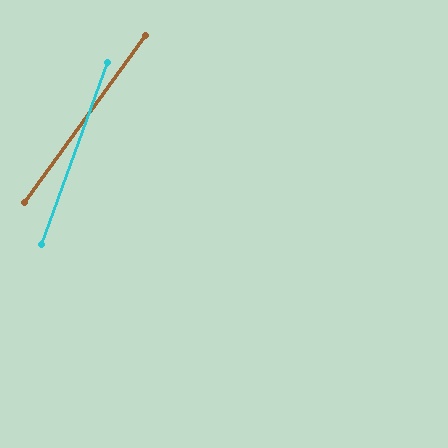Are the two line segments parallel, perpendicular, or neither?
Neither parallel nor perpendicular — they differ by about 16°.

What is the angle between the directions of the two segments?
Approximately 16 degrees.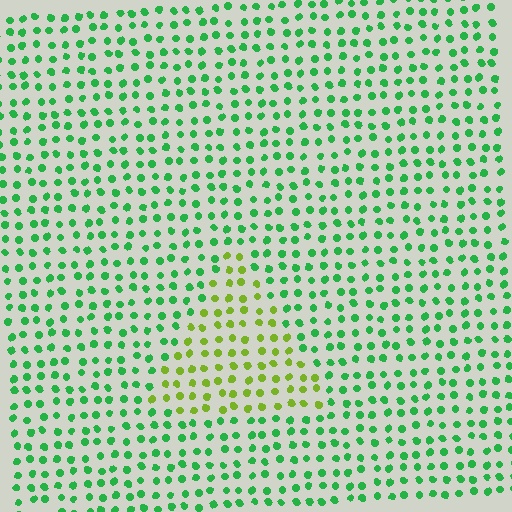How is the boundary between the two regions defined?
The boundary is defined purely by a slight shift in hue (about 49 degrees). Spacing, size, and orientation are identical on both sides.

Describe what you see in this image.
The image is filled with small green elements in a uniform arrangement. A triangle-shaped region is visible where the elements are tinted to a slightly different hue, forming a subtle color boundary.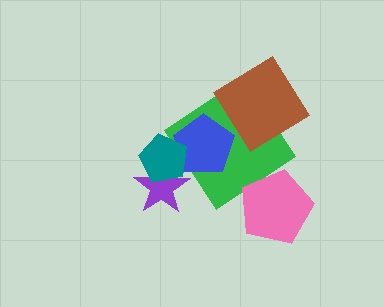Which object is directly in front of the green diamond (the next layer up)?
The blue pentagon is directly in front of the green diamond.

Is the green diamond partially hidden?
Yes, it is partially covered by another shape.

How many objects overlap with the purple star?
1 object overlaps with the purple star.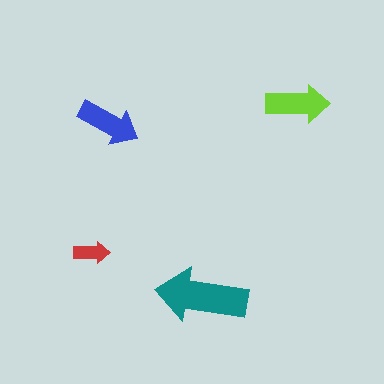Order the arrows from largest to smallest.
the teal one, the lime one, the blue one, the red one.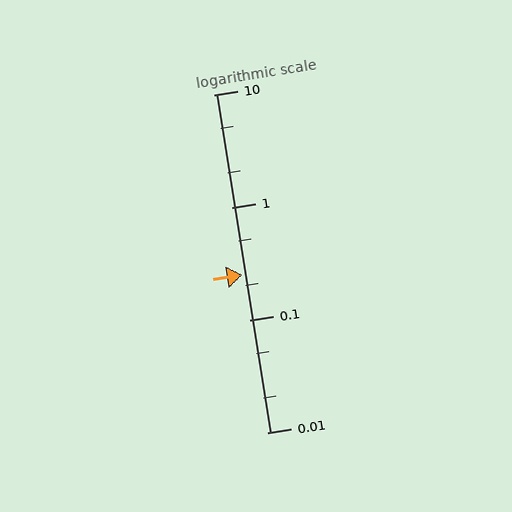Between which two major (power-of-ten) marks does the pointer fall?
The pointer is between 0.1 and 1.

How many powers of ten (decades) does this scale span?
The scale spans 3 decades, from 0.01 to 10.